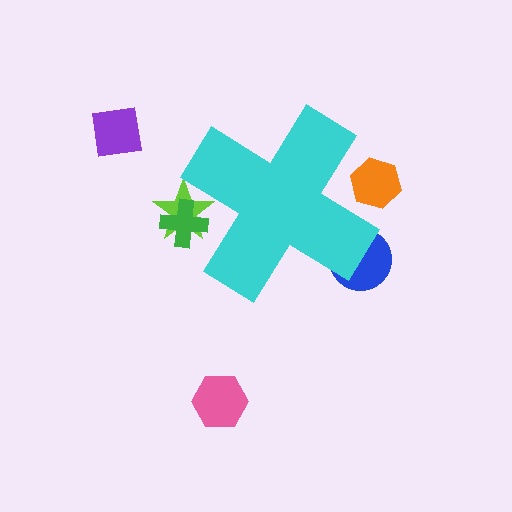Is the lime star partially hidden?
Yes, the lime star is partially hidden behind the cyan cross.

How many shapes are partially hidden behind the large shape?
4 shapes are partially hidden.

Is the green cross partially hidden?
Yes, the green cross is partially hidden behind the cyan cross.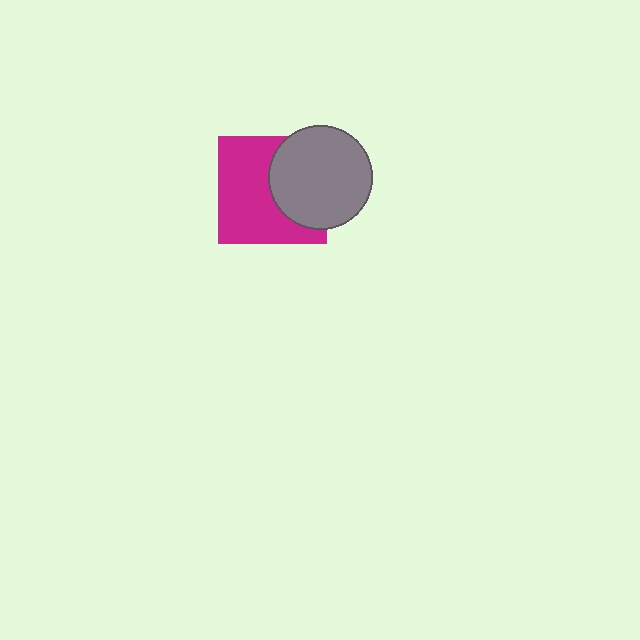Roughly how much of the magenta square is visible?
About half of it is visible (roughly 60%).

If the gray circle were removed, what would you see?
You would see the complete magenta square.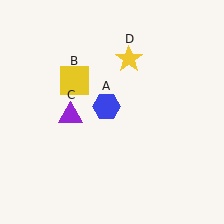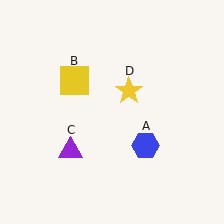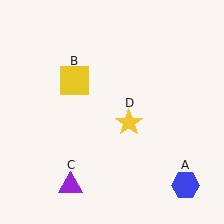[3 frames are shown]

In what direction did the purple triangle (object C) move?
The purple triangle (object C) moved down.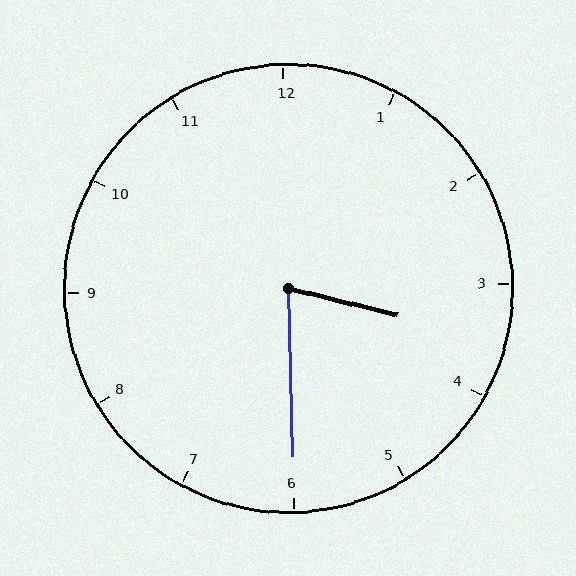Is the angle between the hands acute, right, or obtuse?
It is acute.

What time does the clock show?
3:30.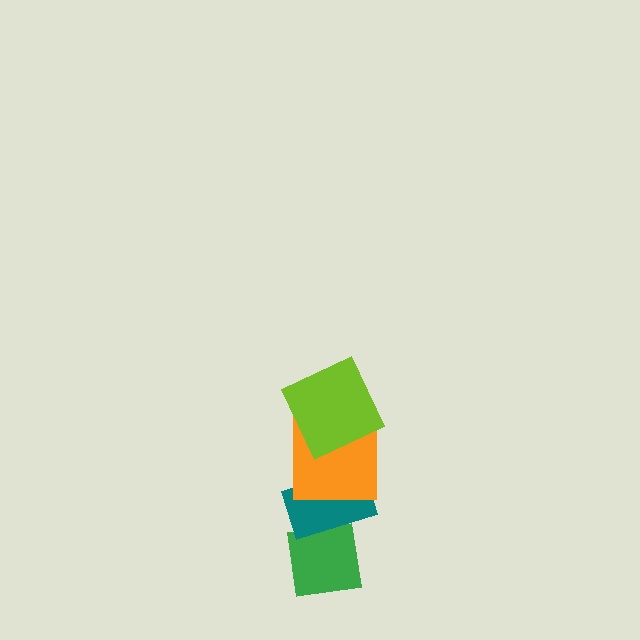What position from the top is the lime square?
The lime square is 1st from the top.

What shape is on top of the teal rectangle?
The orange square is on top of the teal rectangle.